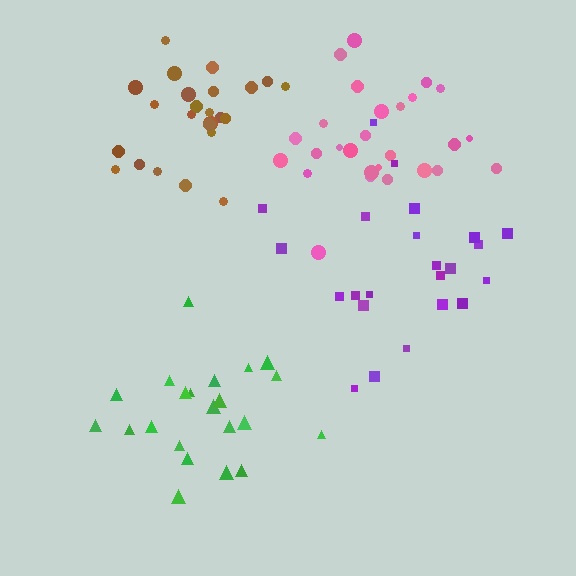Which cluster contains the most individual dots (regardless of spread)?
Pink (28).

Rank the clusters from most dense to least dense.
brown, green, pink, purple.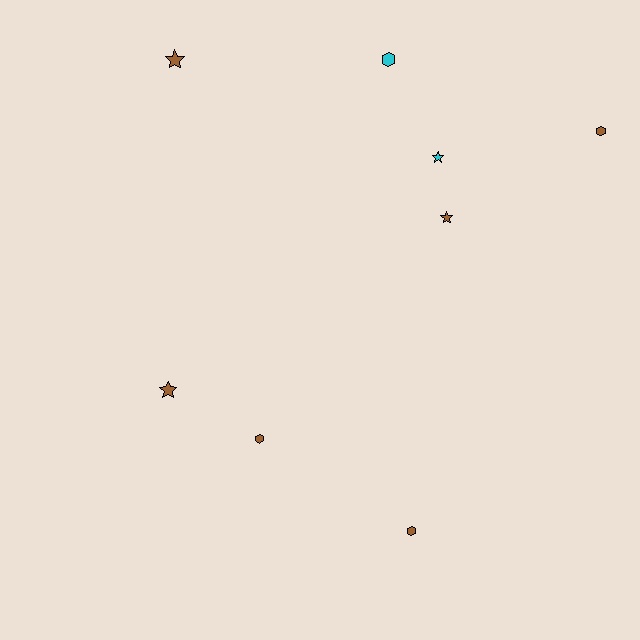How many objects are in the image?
There are 8 objects.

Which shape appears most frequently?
Hexagon, with 4 objects.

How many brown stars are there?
There are 3 brown stars.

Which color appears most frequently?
Brown, with 6 objects.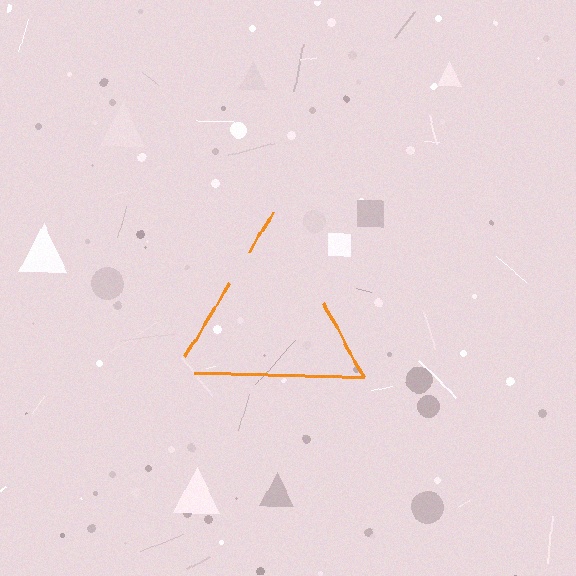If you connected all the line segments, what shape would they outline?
They would outline a triangle.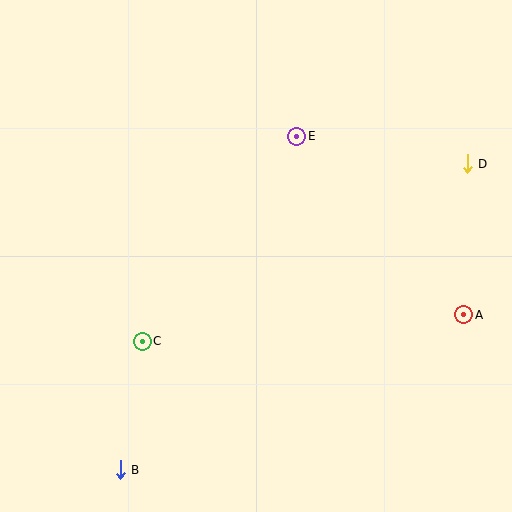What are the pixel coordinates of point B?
Point B is at (120, 470).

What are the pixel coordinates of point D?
Point D is at (467, 164).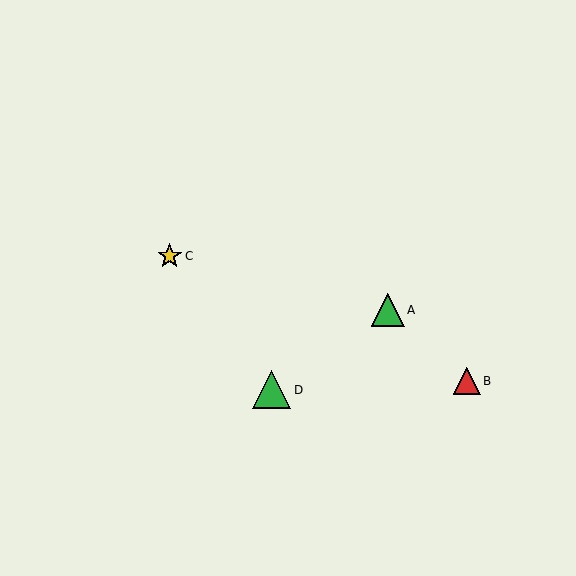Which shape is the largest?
The green triangle (labeled D) is the largest.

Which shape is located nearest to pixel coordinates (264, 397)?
The green triangle (labeled D) at (272, 390) is nearest to that location.